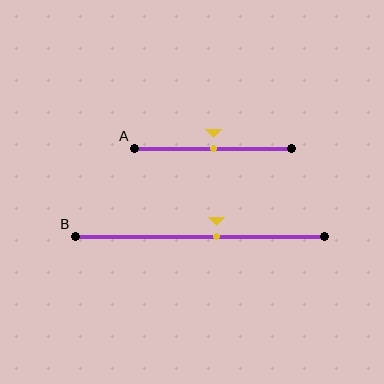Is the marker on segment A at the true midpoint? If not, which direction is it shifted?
Yes, the marker on segment A is at the true midpoint.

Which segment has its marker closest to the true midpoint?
Segment A has its marker closest to the true midpoint.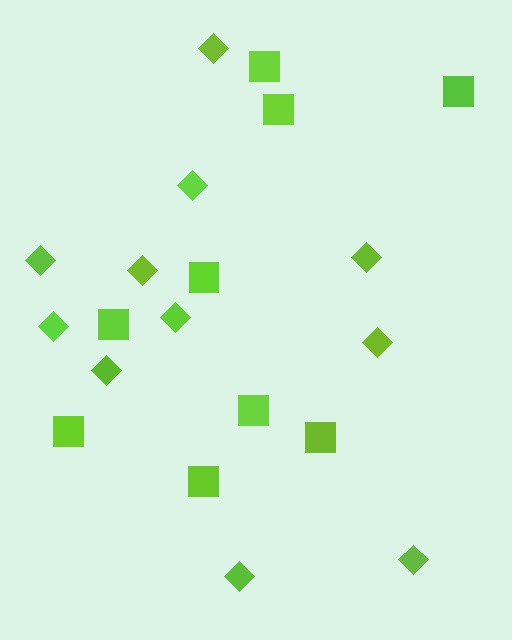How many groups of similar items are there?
There are 2 groups: one group of squares (9) and one group of diamonds (11).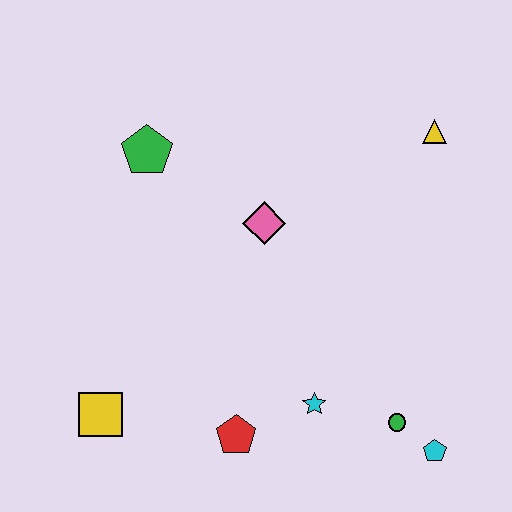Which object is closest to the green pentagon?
The pink diamond is closest to the green pentagon.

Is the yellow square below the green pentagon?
Yes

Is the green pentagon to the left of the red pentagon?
Yes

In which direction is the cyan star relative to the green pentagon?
The cyan star is below the green pentagon.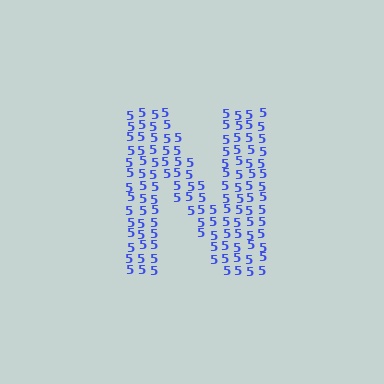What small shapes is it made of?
It is made of small digit 5's.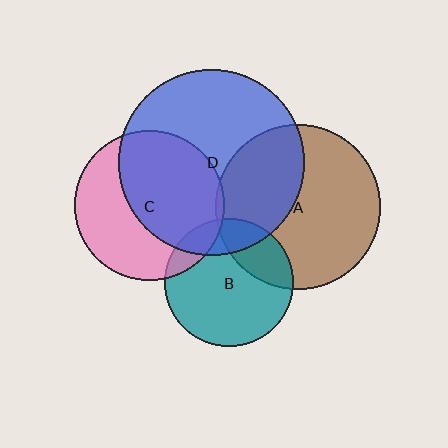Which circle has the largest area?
Circle D (blue).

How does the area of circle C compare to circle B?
Approximately 1.3 times.